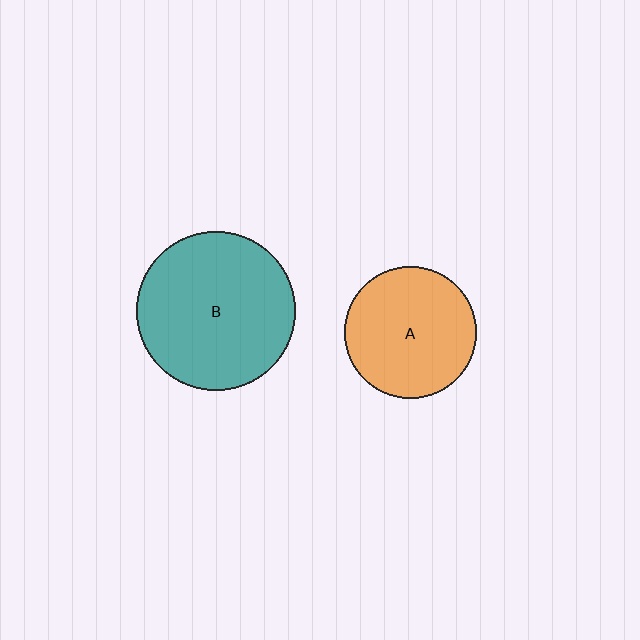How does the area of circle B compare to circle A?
Approximately 1.5 times.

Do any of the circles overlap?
No, none of the circles overlap.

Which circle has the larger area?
Circle B (teal).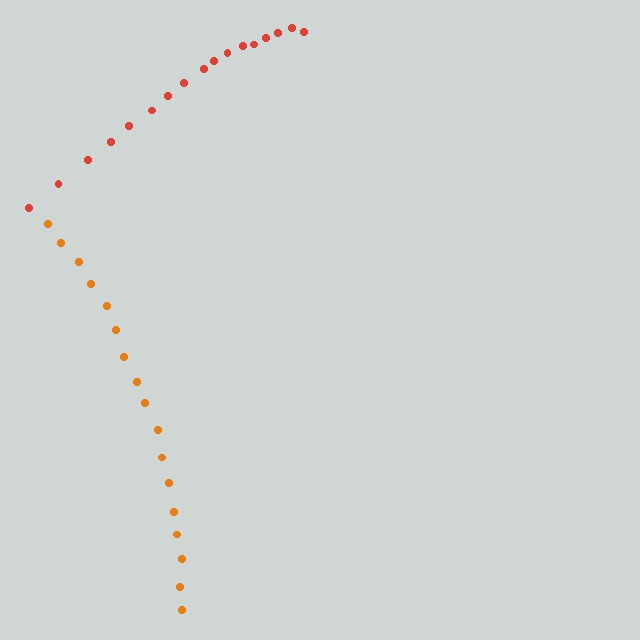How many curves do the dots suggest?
There are 2 distinct paths.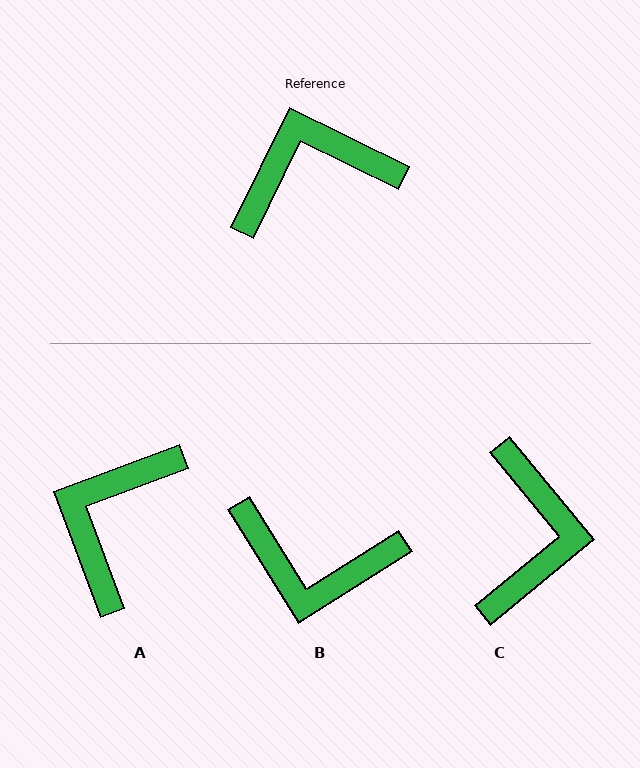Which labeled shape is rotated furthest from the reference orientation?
B, about 148 degrees away.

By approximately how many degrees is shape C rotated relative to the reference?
Approximately 114 degrees clockwise.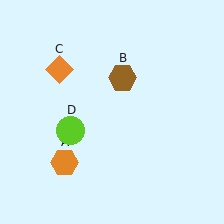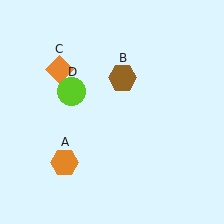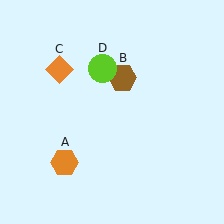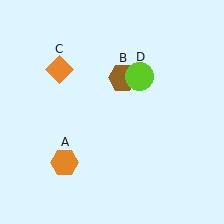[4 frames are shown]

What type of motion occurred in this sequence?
The lime circle (object D) rotated clockwise around the center of the scene.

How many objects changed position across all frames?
1 object changed position: lime circle (object D).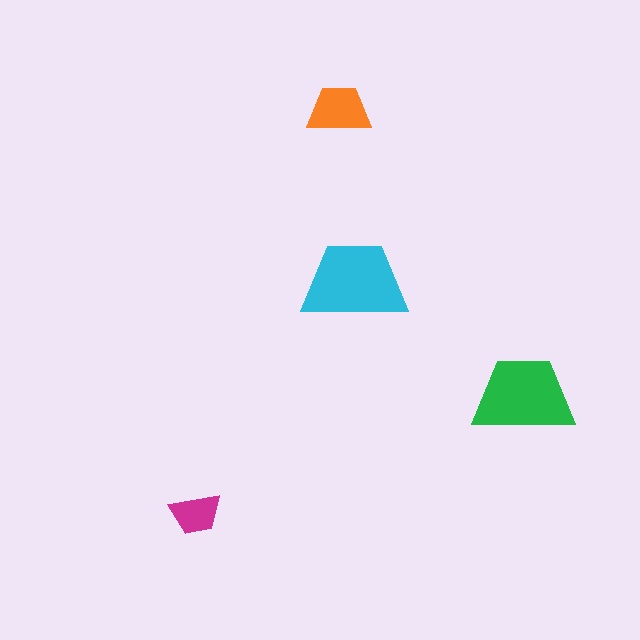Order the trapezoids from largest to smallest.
the cyan one, the green one, the orange one, the magenta one.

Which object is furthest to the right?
The green trapezoid is rightmost.